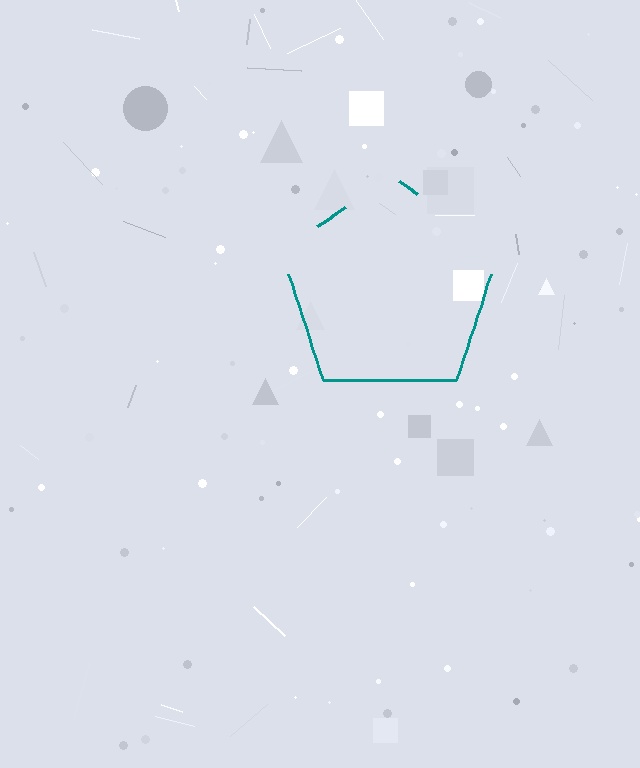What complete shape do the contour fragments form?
The contour fragments form a pentagon.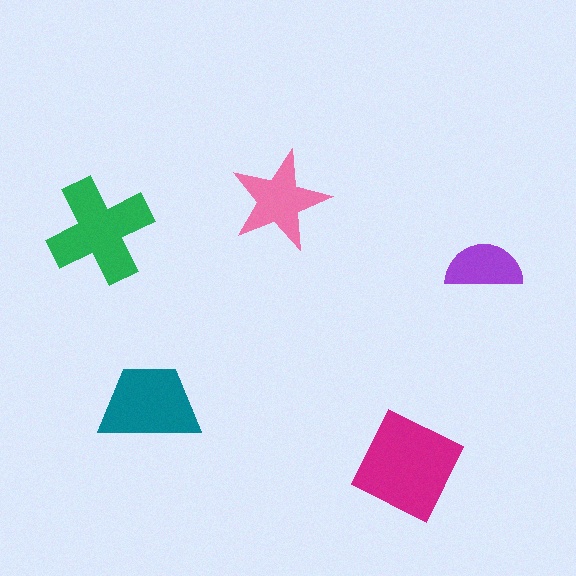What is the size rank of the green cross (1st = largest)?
2nd.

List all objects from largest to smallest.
The magenta diamond, the green cross, the teal trapezoid, the pink star, the purple semicircle.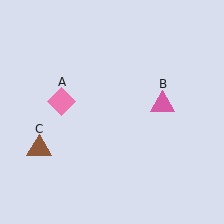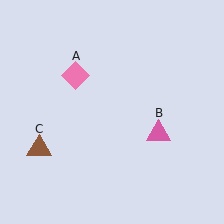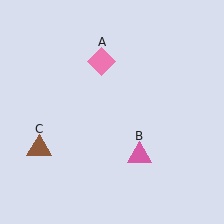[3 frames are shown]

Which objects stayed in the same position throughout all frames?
Brown triangle (object C) remained stationary.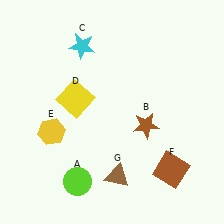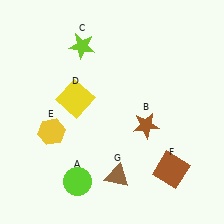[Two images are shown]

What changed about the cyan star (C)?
In Image 1, C is cyan. In Image 2, it changed to lime.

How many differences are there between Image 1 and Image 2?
There is 1 difference between the two images.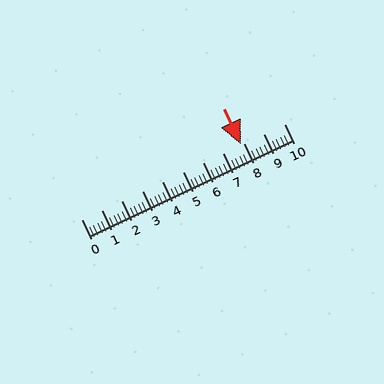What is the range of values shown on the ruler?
The ruler shows values from 0 to 10.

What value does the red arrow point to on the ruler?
The red arrow points to approximately 7.9.